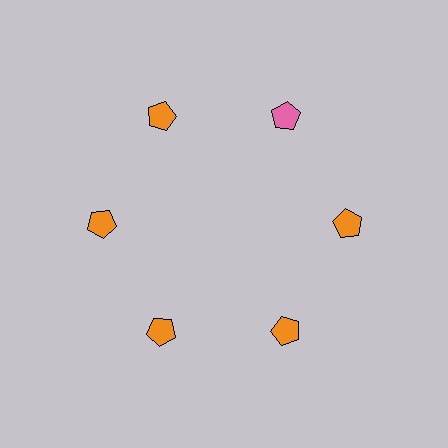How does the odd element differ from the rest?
It has a different color: pink instead of orange.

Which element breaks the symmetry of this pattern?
The pink pentagon at roughly the 1 o'clock position breaks the symmetry. All other shapes are orange pentagons.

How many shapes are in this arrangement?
There are 6 shapes arranged in a ring pattern.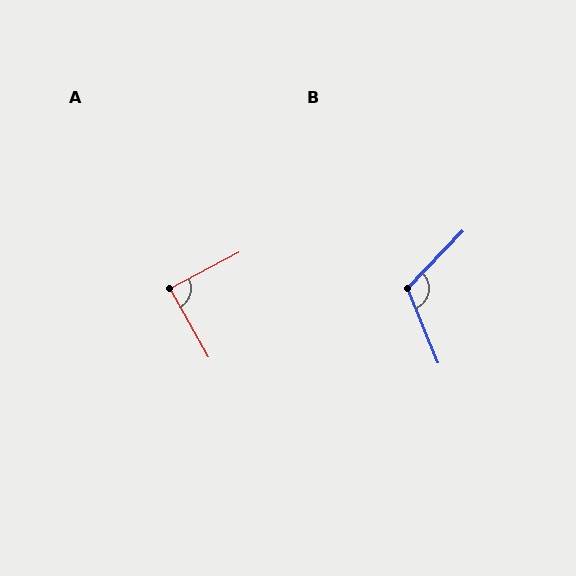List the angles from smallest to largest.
A (88°), B (114°).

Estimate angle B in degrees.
Approximately 114 degrees.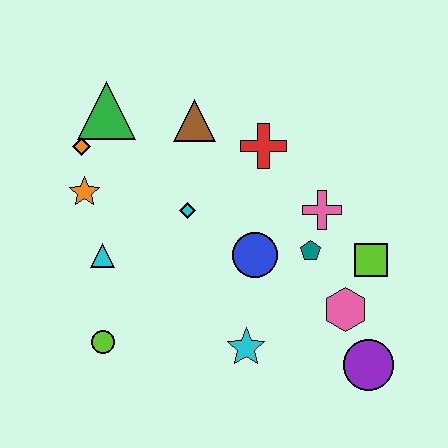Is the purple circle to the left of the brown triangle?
No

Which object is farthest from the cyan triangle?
The purple circle is farthest from the cyan triangle.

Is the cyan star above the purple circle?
Yes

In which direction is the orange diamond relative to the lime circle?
The orange diamond is above the lime circle.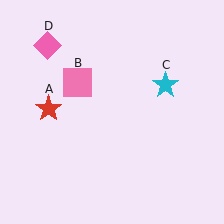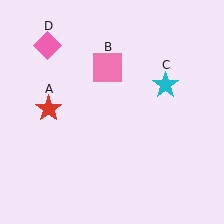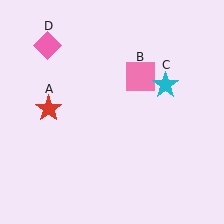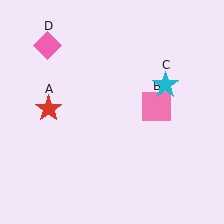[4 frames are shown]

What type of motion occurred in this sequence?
The pink square (object B) rotated clockwise around the center of the scene.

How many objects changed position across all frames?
1 object changed position: pink square (object B).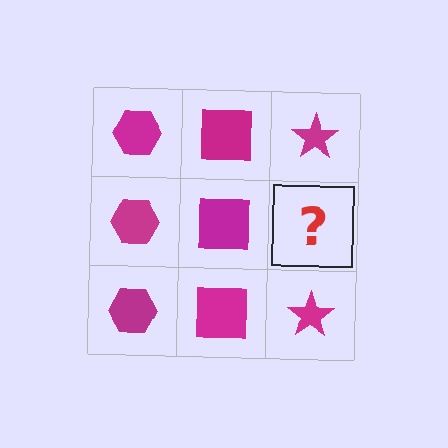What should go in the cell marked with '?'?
The missing cell should contain a magenta star.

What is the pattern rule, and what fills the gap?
The rule is that each column has a consistent shape. The gap should be filled with a magenta star.